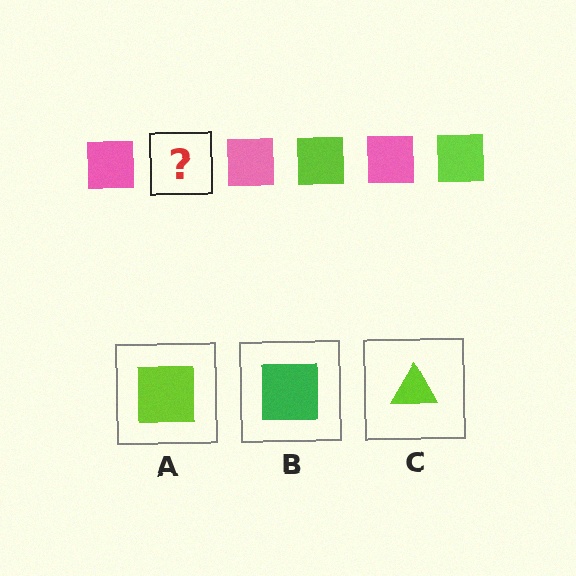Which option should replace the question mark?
Option A.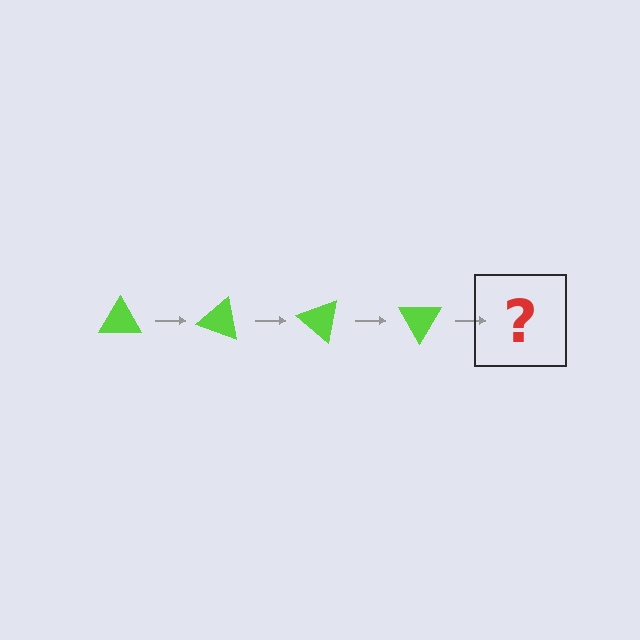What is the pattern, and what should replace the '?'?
The pattern is that the triangle rotates 20 degrees each step. The '?' should be a lime triangle rotated 80 degrees.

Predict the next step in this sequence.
The next step is a lime triangle rotated 80 degrees.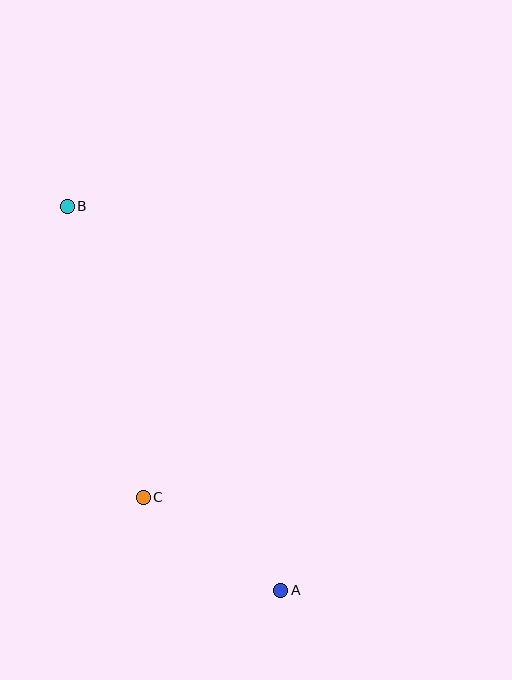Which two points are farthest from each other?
Points A and B are farthest from each other.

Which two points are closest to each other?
Points A and C are closest to each other.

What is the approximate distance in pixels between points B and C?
The distance between B and C is approximately 301 pixels.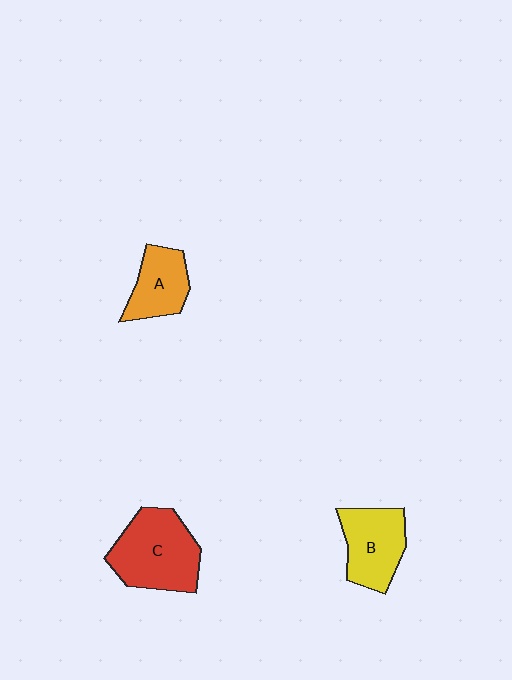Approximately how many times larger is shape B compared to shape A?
Approximately 1.2 times.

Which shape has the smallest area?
Shape A (orange).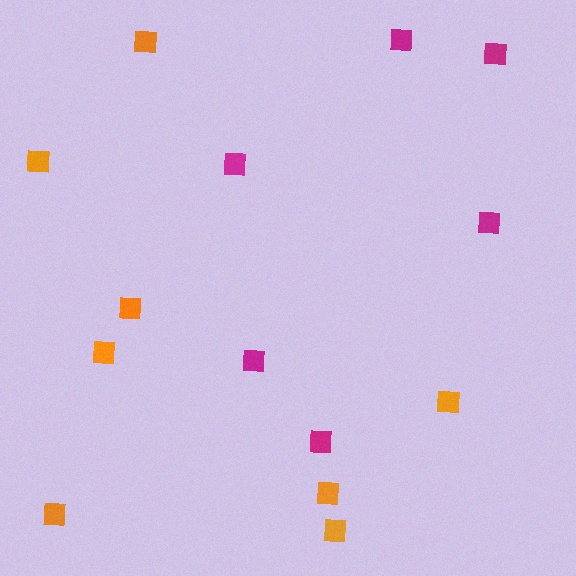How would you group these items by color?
There are 2 groups: one group of magenta squares (6) and one group of orange squares (8).